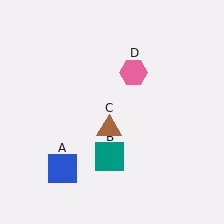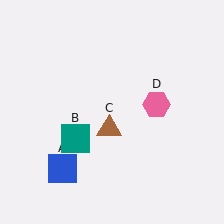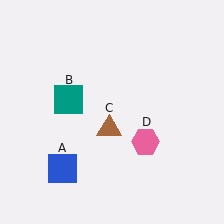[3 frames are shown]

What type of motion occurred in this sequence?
The teal square (object B), pink hexagon (object D) rotated clockwise around the center of the scene.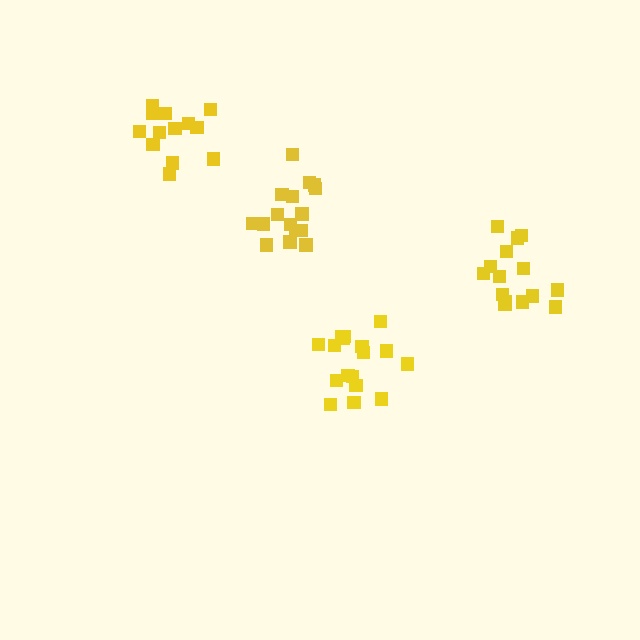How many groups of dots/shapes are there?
There are 4 groups.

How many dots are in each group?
Group 1: 16 dots, Group 2: 15 dots, Group 3: 14 dots, Group 4: 17 dots (62 total).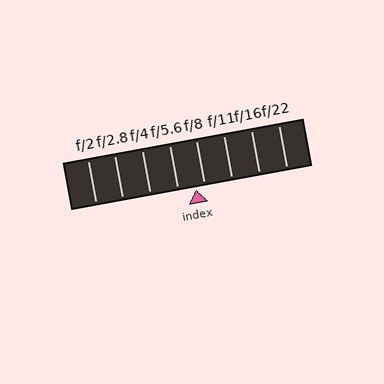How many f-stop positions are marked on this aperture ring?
There are 8 f-stop positions marked.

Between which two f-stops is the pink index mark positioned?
The index mark is between f/5.6 and f/8.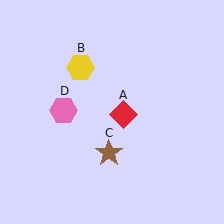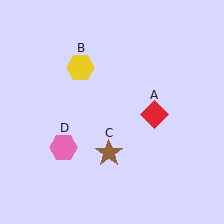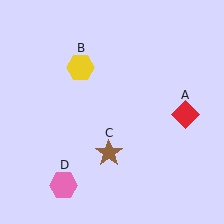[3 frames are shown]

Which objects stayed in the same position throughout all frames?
Yellow hexagon (object B) and brown star (object C) remained stationary.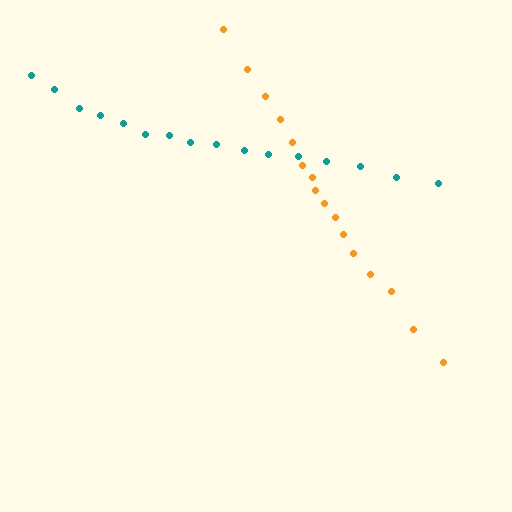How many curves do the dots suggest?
There are 2 distinct paths.